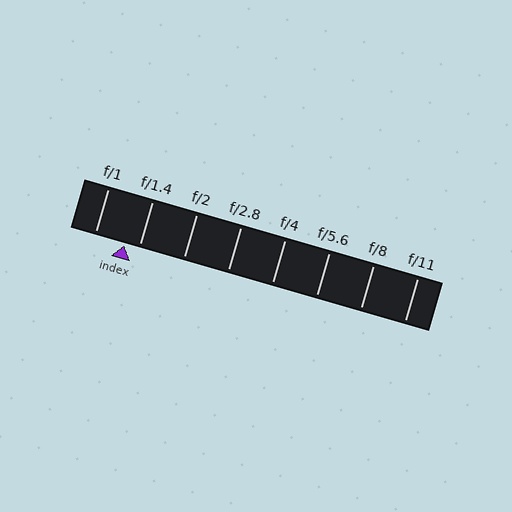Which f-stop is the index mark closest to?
The index mark is closest to f/1.4.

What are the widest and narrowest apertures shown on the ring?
The widest aperture shown is f/1 and the narrowest is f/11.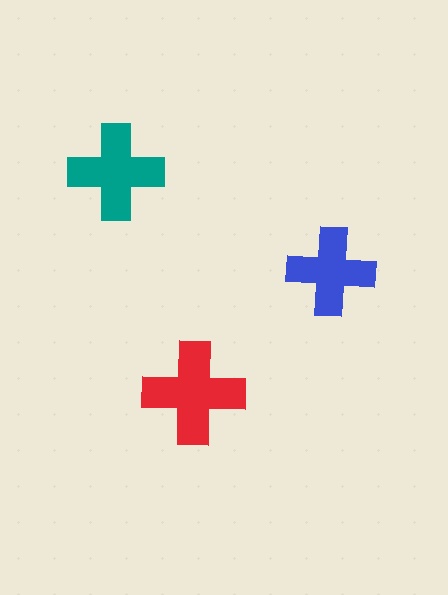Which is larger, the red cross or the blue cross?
The red one.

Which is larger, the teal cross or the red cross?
The red one.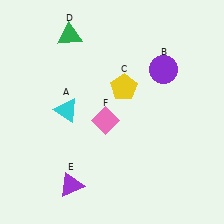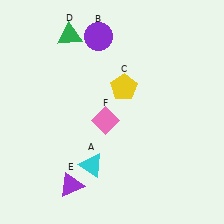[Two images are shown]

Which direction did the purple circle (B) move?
The purple circle (B) moved left.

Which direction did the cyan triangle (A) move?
The cyan triangle (A) moved down.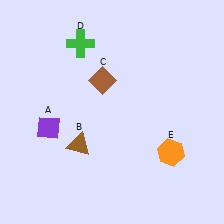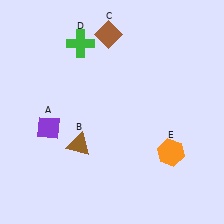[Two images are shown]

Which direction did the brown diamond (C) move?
The brown diamond (C) moved up.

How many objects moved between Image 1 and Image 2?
1 object moved between the two images.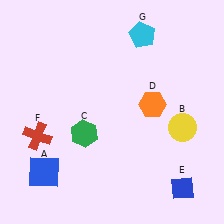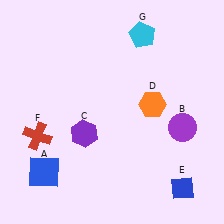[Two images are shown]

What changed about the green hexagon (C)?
In Image 1, C is green. In Image 2, it changed to purple.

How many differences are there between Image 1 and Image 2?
There are 2 differences between the two images.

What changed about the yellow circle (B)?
In Image 1, B is yellow. In Image 2, it changed to purple.